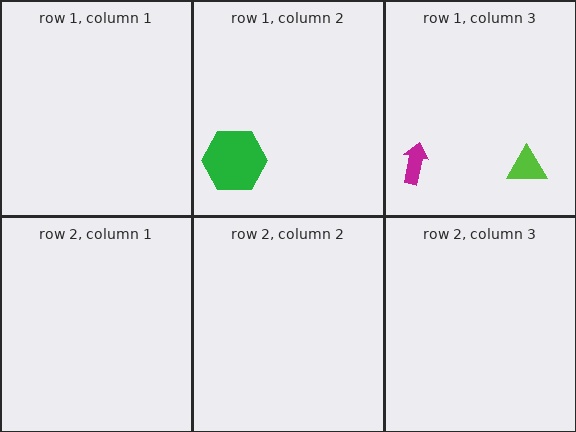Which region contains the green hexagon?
The row 1, column 2 region.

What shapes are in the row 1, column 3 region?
The lime triangle, the magenta arrow.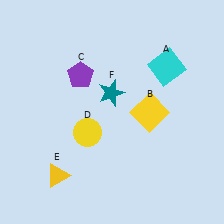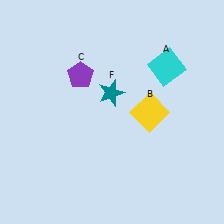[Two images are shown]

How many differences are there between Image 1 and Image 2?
There are 2 differences between the two images.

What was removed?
The yellow circle (D), the yellow triangle (E) were removed in Image 2.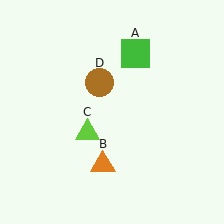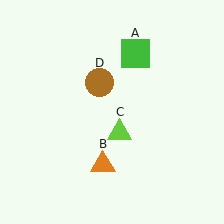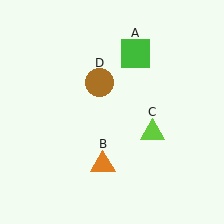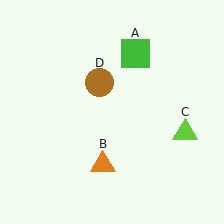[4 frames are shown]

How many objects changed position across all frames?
1 object changed position: lime triangle (object C).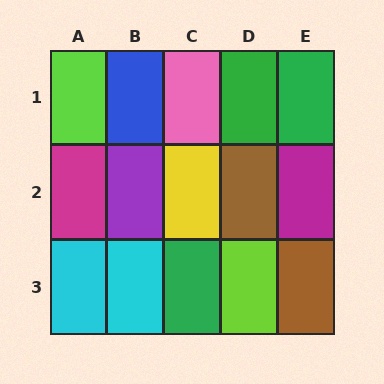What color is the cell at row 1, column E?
Green.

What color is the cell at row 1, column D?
Green.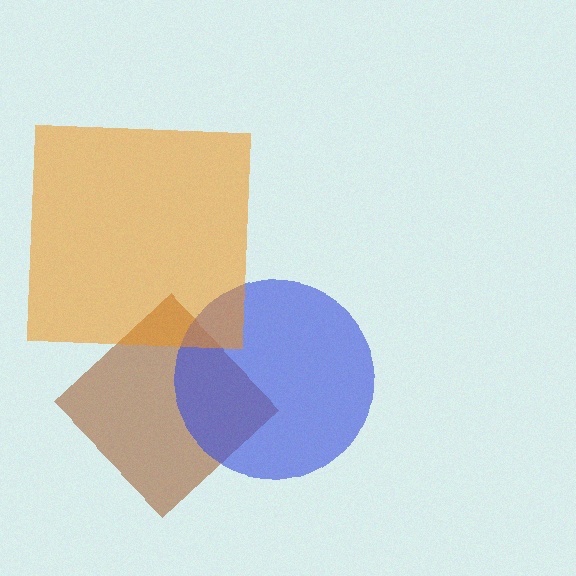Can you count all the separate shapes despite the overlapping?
Yes, there are 3 separate shapes.